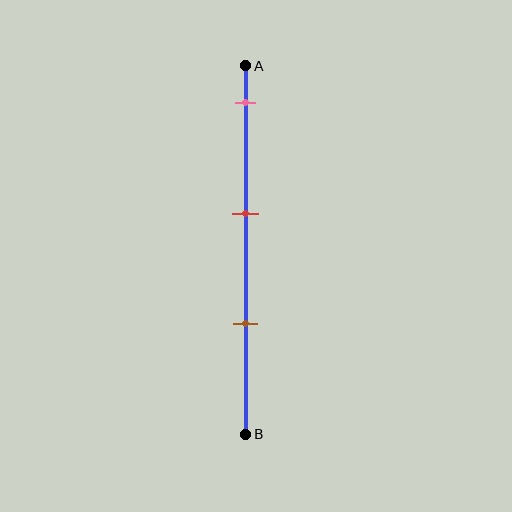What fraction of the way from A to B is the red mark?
The red mark is approximately 40% (0.4) of the way from A to B.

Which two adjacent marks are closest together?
The red and brown marks are the closest adjacent pair.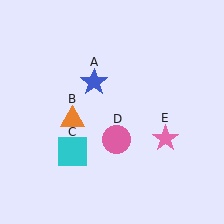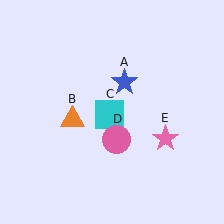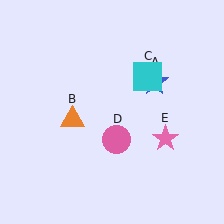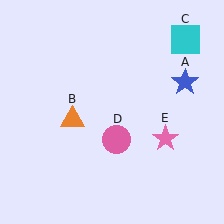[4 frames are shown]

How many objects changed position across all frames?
2 objects changed position: blue star (object A), cyan square (object C).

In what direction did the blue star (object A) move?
The blue star (object A) moved right.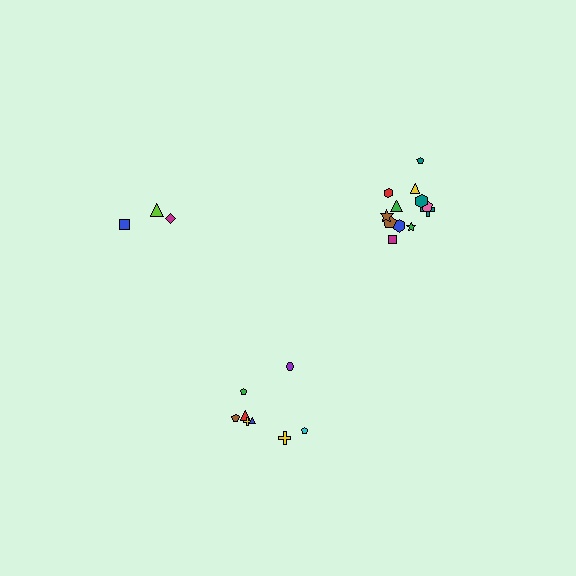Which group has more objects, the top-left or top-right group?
The top-right group.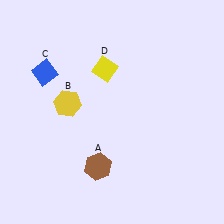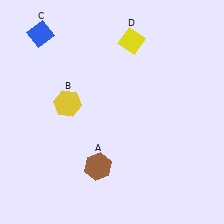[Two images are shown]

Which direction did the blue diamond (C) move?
The blue diamond (C) moved up.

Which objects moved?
The objects that moved are: the blue diamond (C), the yellow diamond (D).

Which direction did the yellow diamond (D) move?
The yellow diamond (D) moved up.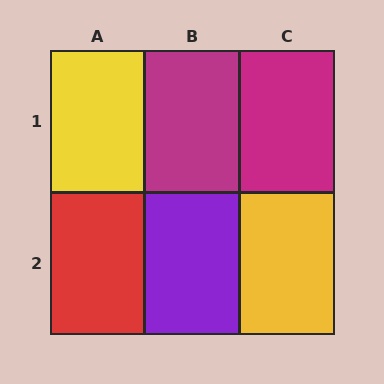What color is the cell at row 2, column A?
Red.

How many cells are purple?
1 cell is purple.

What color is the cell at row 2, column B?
Purple.